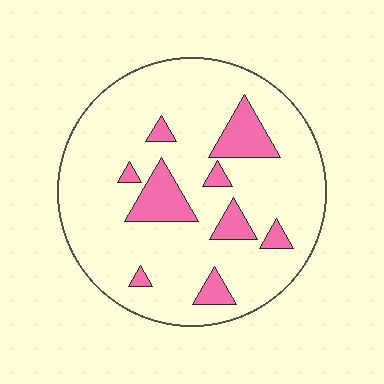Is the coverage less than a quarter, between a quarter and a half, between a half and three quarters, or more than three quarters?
Less than a quarter.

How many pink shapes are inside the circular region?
9.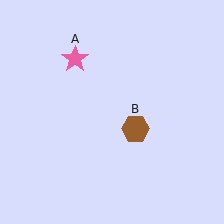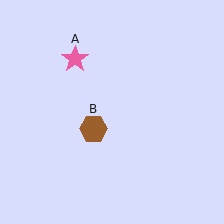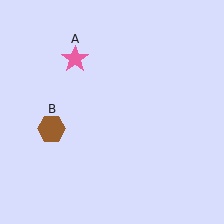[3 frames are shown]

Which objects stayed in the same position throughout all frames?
Pink star (object A) remained stationary.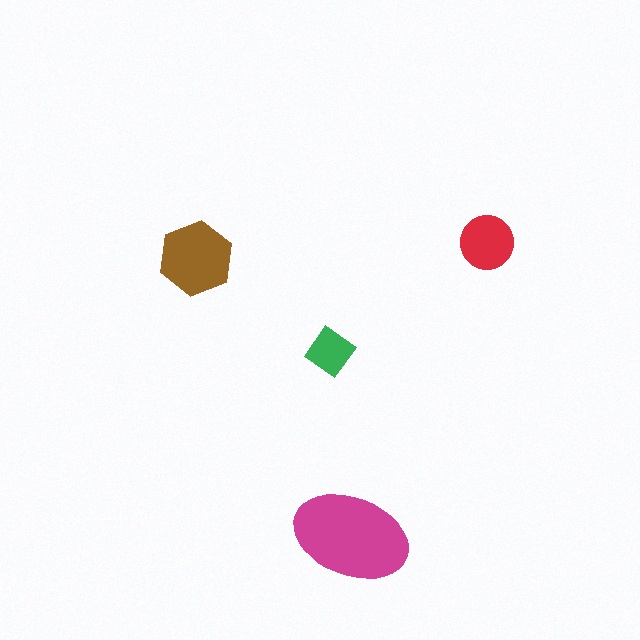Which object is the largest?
The magenta ellipse.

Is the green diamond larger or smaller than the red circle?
Smaller.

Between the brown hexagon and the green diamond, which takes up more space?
The brown hexagon.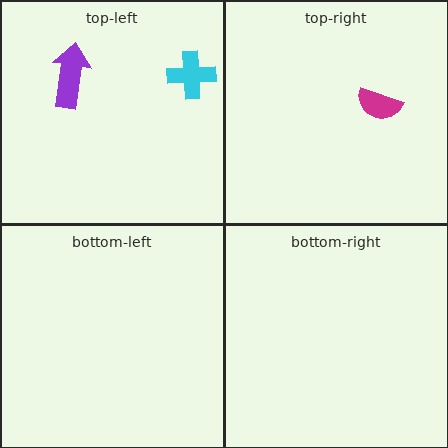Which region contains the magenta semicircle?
The top-right region.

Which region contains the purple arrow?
The top-left region.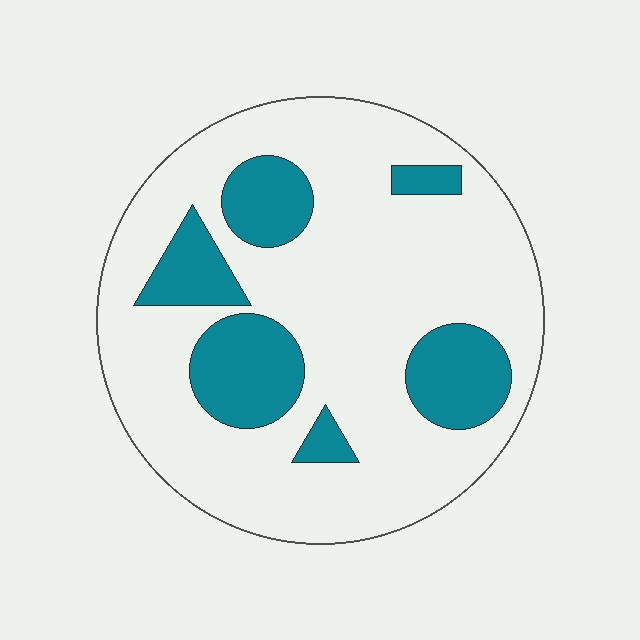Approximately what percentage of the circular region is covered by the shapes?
Approximately 25%.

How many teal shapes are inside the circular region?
6.